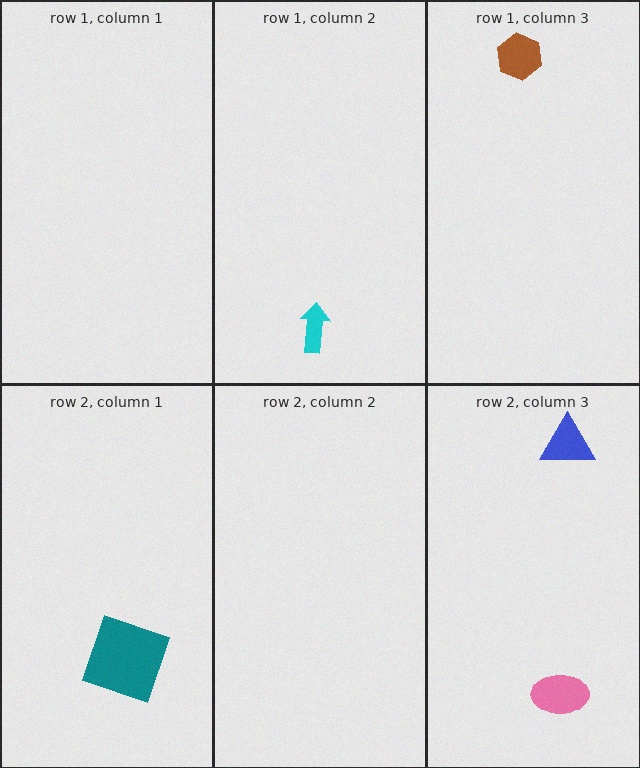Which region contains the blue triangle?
The row 2, column 3 region.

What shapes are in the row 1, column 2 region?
The cyan arrow.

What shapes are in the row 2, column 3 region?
The blue triangle, the pink ellipse.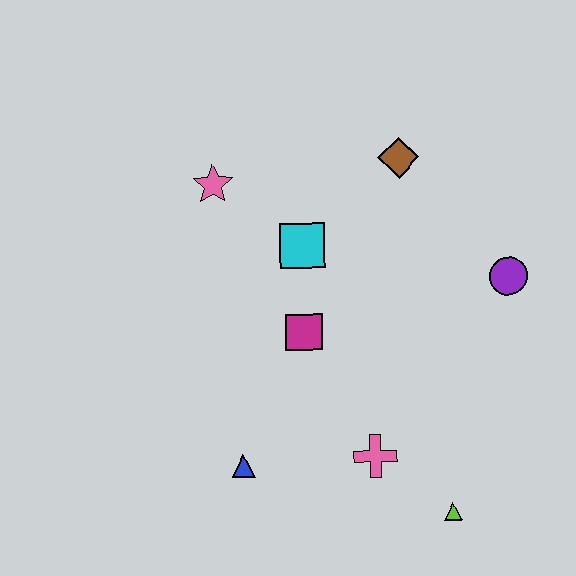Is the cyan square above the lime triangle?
Yes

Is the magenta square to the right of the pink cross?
No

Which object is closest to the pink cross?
The lime triangle is closest to the pink cross.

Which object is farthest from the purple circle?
The blue triangle is farthest from the purple circle.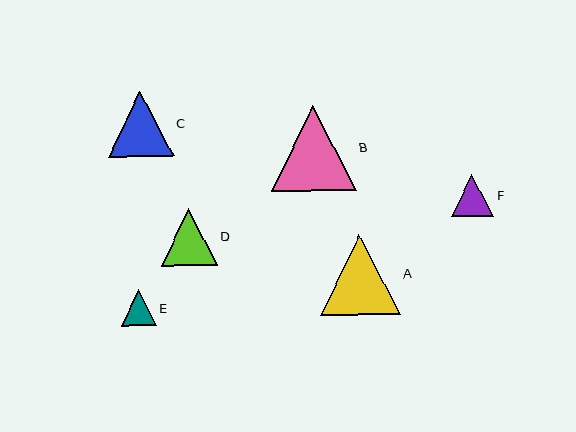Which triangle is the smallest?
Triangle E is the smallest with a size of approximately 35 pixels.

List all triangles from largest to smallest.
From largest to smallest: B, A, C, D, F, E.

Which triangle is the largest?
Triangle B is the largest with a size of approximately 85 pixels.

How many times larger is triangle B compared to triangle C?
Triangle B is approximately 1.3 times the size of triangle C.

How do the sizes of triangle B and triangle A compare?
Triangle B and triangle A are approximately the same size.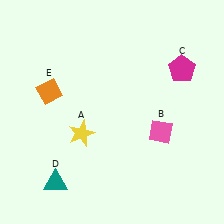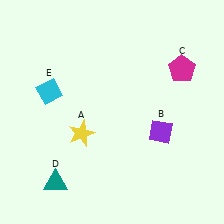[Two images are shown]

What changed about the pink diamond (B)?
In Image 1, B is pink. In Image 2, it changed to purple.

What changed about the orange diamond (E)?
In Image 1, E is orange. In Image 2, it changed to cyan.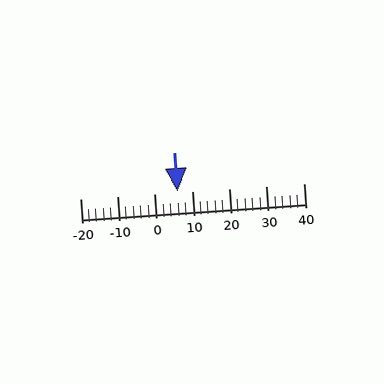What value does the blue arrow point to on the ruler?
The blue arrow points to approximately 6.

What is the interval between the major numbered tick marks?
The major tick marks are spaced 10 units apart.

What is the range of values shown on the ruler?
The ruler shows values from -20 to 40.